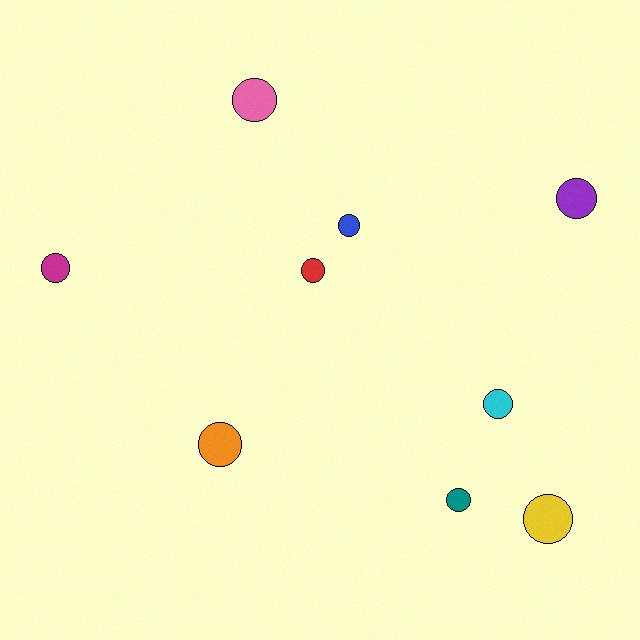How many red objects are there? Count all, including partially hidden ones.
There is 1 red object.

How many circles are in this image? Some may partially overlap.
There are 9 circles.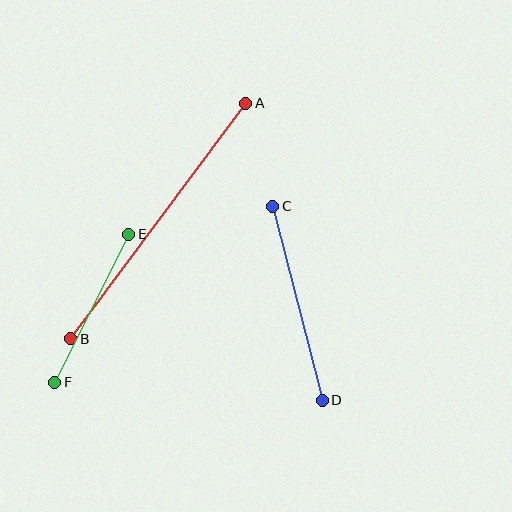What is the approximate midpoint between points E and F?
The midpoint is at approximately (92, 308) pixels.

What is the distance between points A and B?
The distance is approximately 293 pixels.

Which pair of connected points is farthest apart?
Points A and B are farthest apart.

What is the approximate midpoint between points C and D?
The midpoint is at approximately (297, 303) pixels.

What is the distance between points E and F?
The distance is approximately 165 pixels.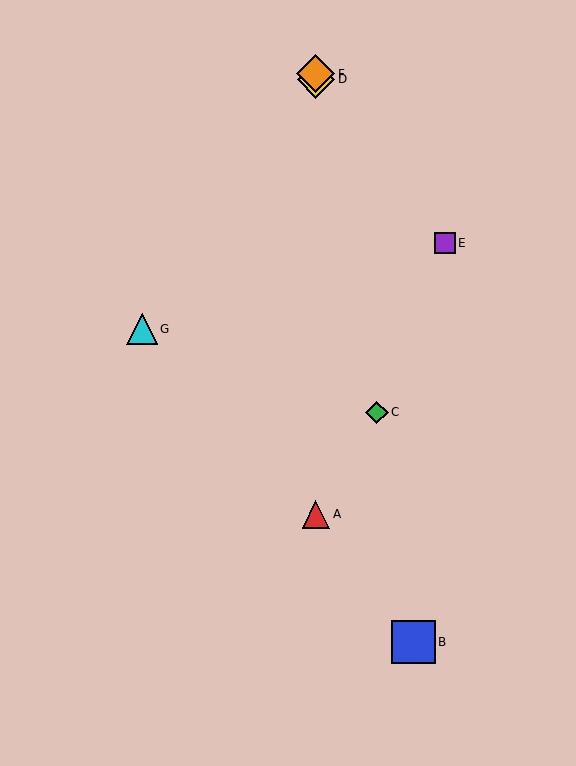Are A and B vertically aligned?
No, A is at x≈316 and B is at x≈413.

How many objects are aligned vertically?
3 objects (A, D, F) are aligned vertically.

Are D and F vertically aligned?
Yes, both are at x≈316.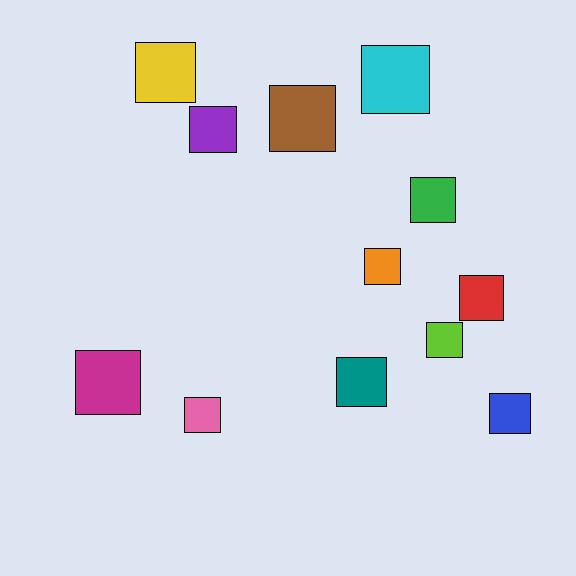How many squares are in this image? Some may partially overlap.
There are 12 squares.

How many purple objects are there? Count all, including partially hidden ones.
There is 1 purple object.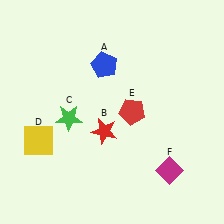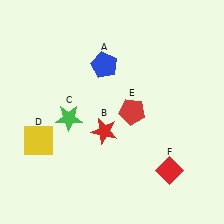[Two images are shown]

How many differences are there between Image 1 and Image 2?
There is 1 difference between the two images.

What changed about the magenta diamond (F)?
In Image 1, F is magenta. In Image 2, it changed to red.